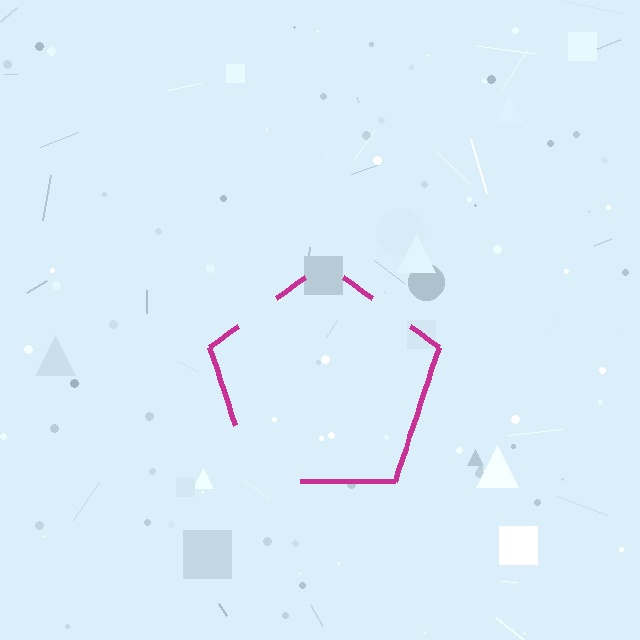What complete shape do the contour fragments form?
The contour fragments form a pentagon.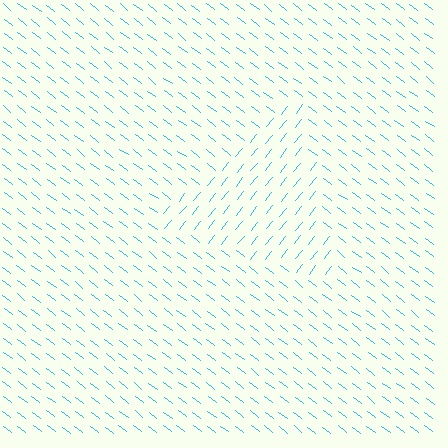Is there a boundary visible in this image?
Yes, there is a texture boundary formed by a change in line orientation.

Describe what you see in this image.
The image is filled with small cyan line segments. A triangle region in the image has lines oriented differently from the surrounding lines, creating a visible texture boundary.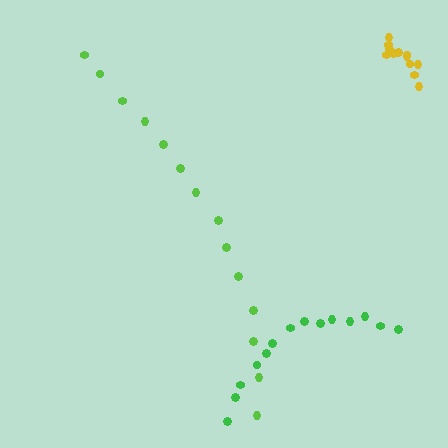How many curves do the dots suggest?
There are 3 distinct paths.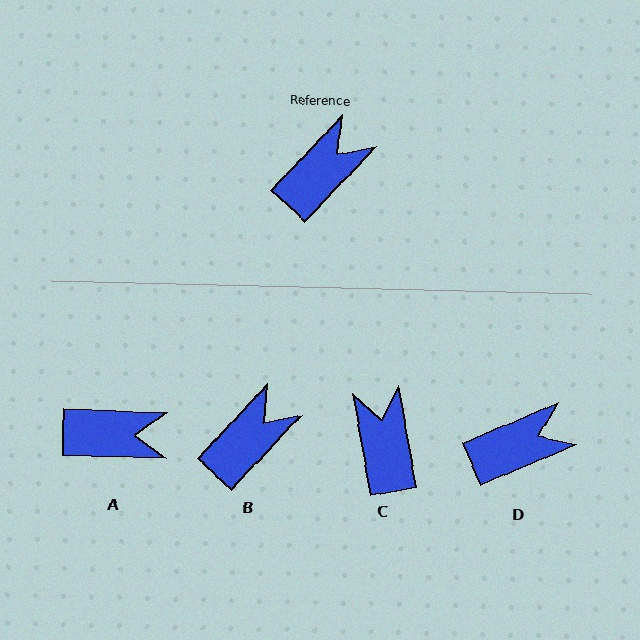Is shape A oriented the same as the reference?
No, it is off by about 49 degrees.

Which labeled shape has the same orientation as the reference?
B.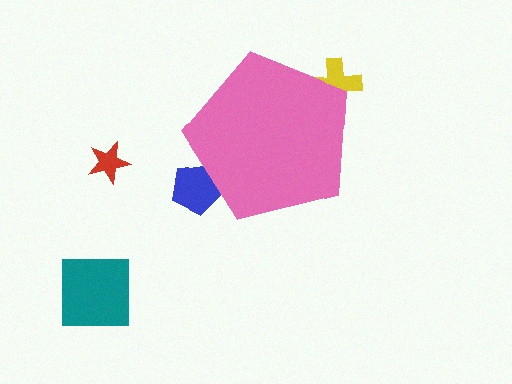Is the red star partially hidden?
No, the red star is fully visible.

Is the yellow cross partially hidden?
Yes, the yellow cross is partially hidden behind the pink pentagon.